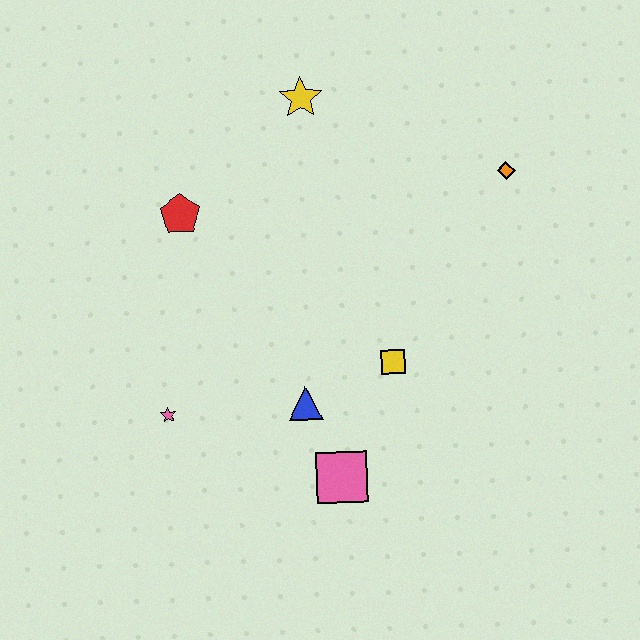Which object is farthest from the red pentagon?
The orange diamond is farthest from the red pentagon.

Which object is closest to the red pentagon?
The yellow star is closest to the red pentagon.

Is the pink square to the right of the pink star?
Yes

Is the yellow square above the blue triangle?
Yes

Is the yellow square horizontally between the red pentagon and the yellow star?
No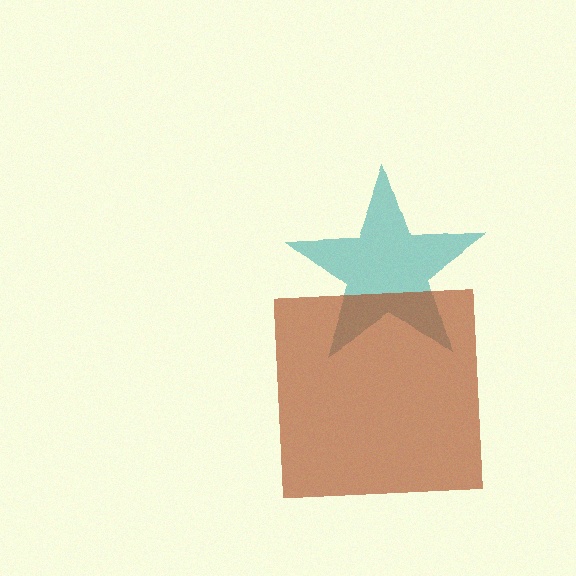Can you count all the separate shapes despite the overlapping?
Yes, there are 2 separate shapes.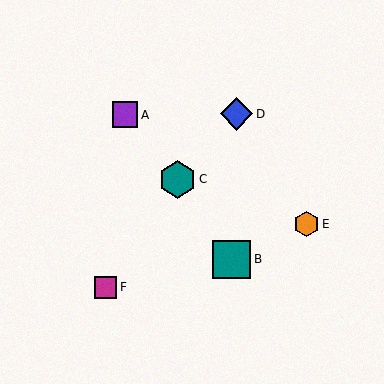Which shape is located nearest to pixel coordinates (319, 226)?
The orange hexagon (labeled E) at (306, 224) is nearest to that location.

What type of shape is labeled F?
Shape F is a magenta square.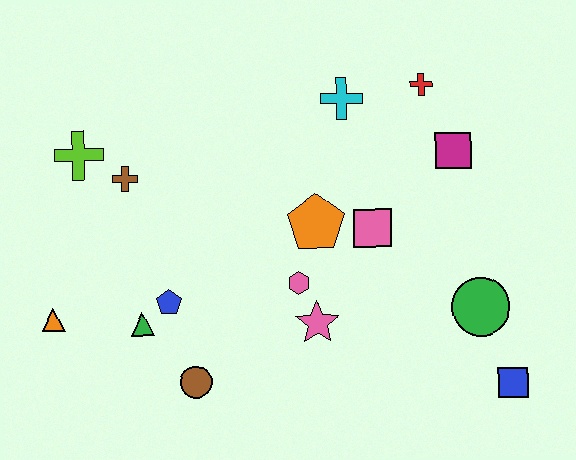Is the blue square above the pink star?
No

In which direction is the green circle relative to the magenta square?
The green circle is below the magenta square.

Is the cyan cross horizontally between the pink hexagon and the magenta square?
Yes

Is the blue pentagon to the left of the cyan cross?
Yes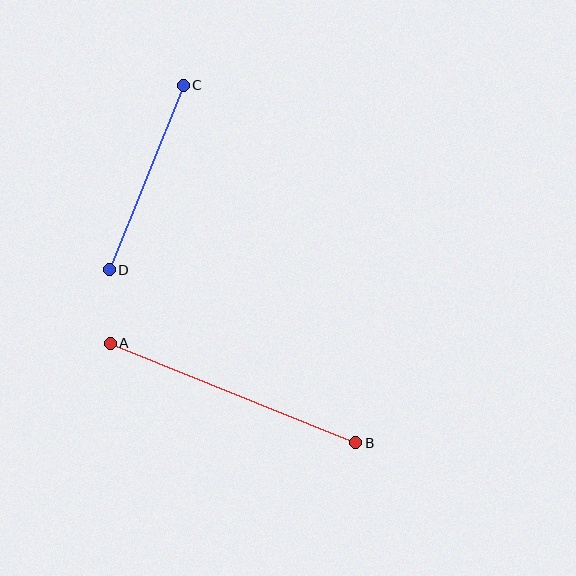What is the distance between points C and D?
The distance is approximately 199 pixels.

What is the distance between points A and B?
The distance is approximately 265 pixels.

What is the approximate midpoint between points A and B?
The midpoint is at approximately (233, 393) pixels.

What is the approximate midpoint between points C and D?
The midpoint is at approximately (146, 178) pixels.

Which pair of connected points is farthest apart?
Points A and B are farthest apart.